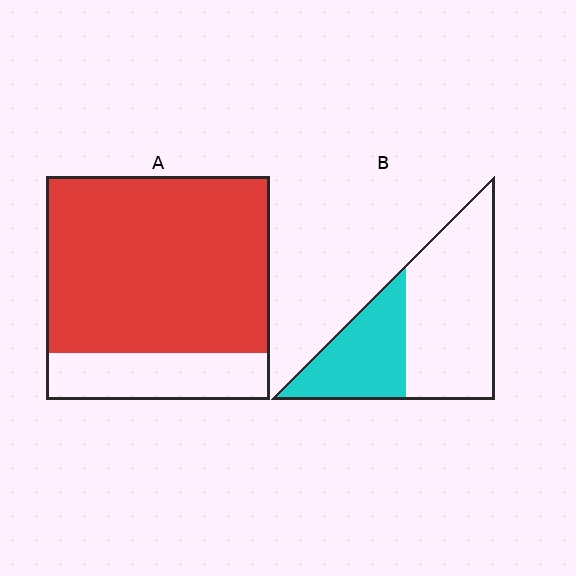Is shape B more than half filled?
No.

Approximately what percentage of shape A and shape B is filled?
A is approximately 80% and B is approximately 35%.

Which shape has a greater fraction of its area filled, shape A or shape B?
Shape A.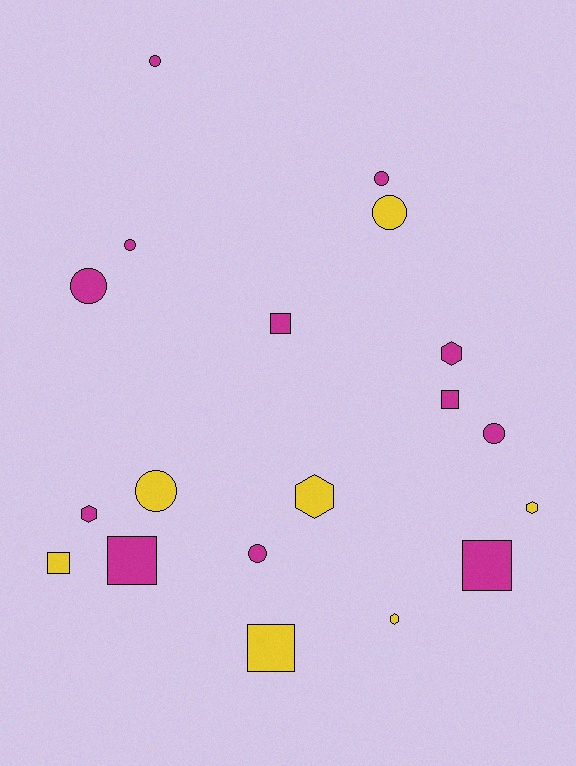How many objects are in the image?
There are 19 objects.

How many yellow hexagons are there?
There are 3 yellow hexagons.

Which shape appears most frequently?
Circle, with 8 objects.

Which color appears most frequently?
Magenta, with 12 objects.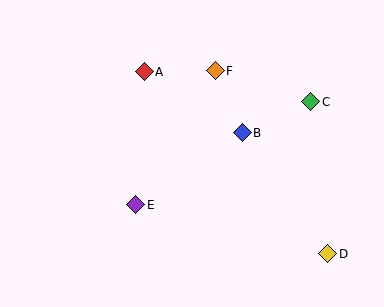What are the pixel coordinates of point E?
Point E is at (136, 205).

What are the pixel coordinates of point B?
Point B is at (242, 133).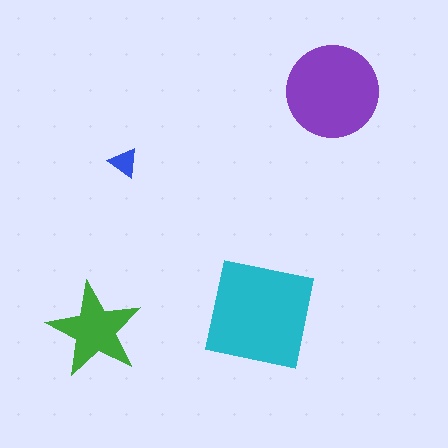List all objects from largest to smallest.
The cyan square, the purple circle, the green star, the blue triangle.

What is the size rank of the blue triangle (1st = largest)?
4th.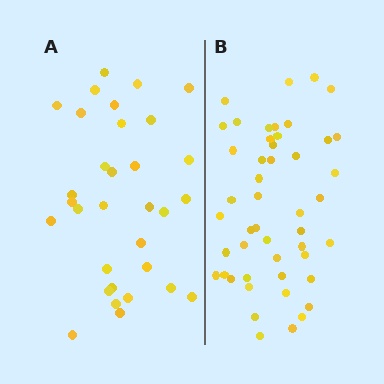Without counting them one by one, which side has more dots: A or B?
Region B (the right region) has more dots.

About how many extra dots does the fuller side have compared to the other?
Region B has approximately 15 more dots than region A.